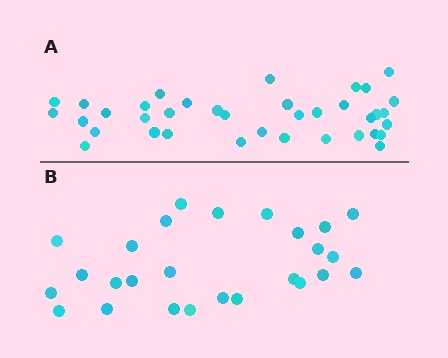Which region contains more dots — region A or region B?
Region A (the top region) has more dots.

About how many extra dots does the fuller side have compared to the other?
Region A has roughly 12 or so more dots than region B.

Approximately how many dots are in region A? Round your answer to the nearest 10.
About 40 dots. (The exact count is 37, which rounds to 40.)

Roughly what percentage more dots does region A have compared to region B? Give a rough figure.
About 40% more.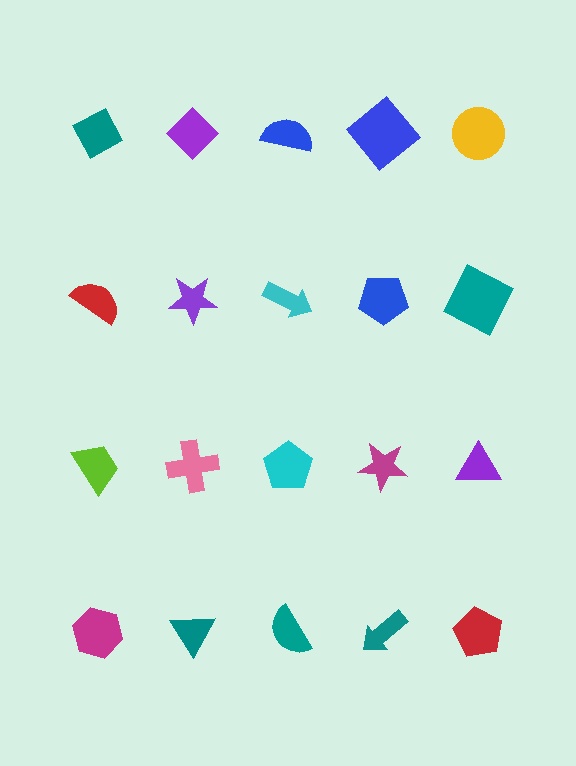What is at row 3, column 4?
A magenta star.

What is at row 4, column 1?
A magenta hexagon.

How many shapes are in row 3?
5 shapes.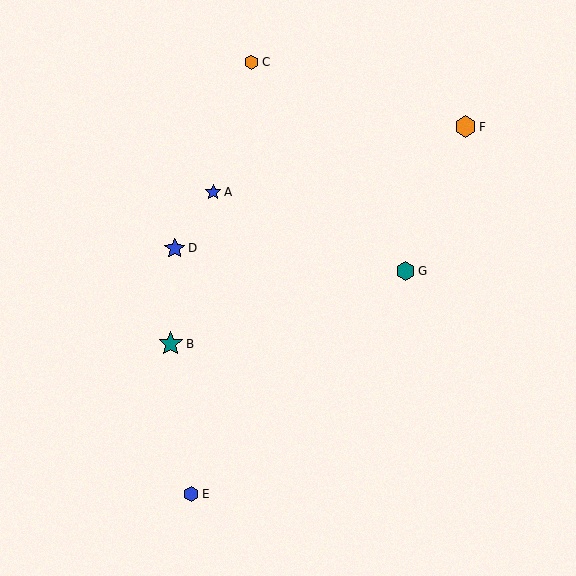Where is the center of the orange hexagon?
The center of the orange hexagon is at (465, 126).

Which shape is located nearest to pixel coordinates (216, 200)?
The blue star (labeled A) at (213, 192) is nearest to that location.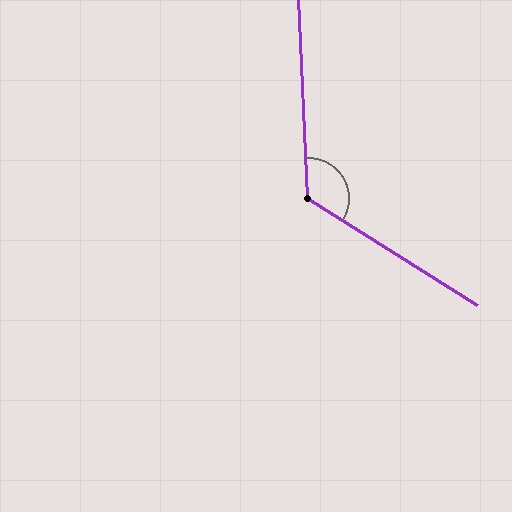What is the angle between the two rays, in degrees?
Approximately 125 degrees.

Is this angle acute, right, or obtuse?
It is obtuse.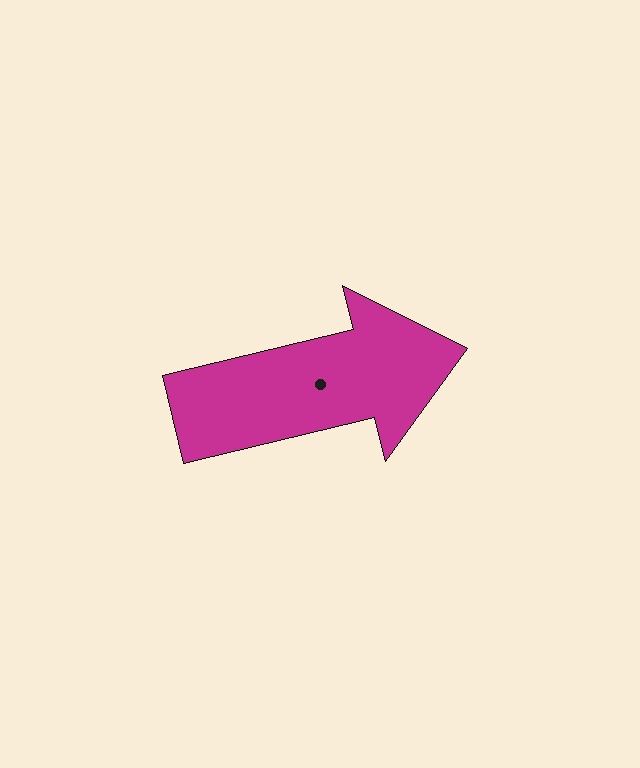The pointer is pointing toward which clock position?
Roughly 3 o'clock.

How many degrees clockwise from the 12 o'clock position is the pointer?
Approximately 76 degrees.